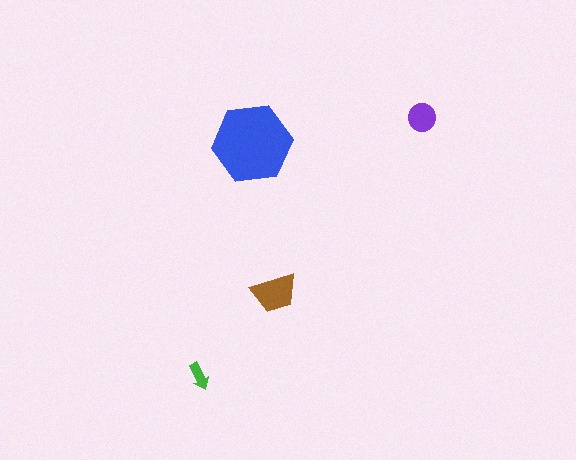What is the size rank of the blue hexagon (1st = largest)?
1st.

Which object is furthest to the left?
The green arrow is leftmost.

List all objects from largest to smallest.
The blue hexagon, the brown trapezoid, the purple circle, the green arrow.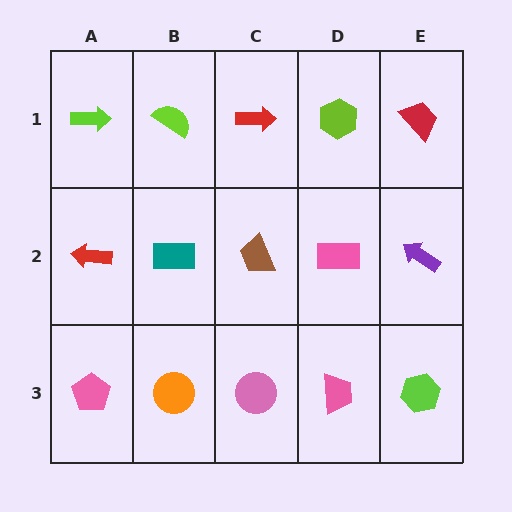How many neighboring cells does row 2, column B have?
4.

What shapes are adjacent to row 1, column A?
A red arrow (row 2, column A), a lime semicircle (row 1, column B).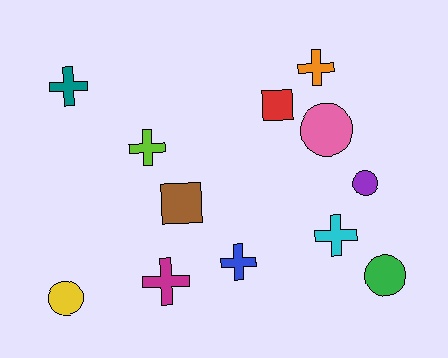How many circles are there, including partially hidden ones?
There are 4 circles.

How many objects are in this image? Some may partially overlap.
There are 12 objects.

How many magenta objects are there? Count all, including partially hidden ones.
There is 1 magenta object.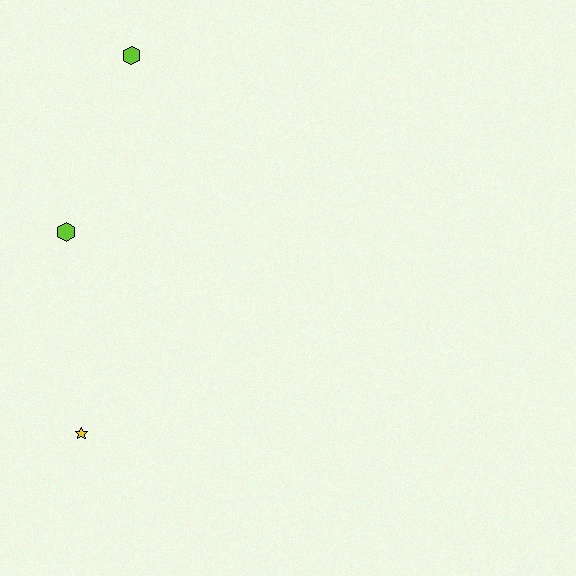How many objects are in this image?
There are 3 objects.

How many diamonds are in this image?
There are no diamonds.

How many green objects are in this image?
There are no green objects.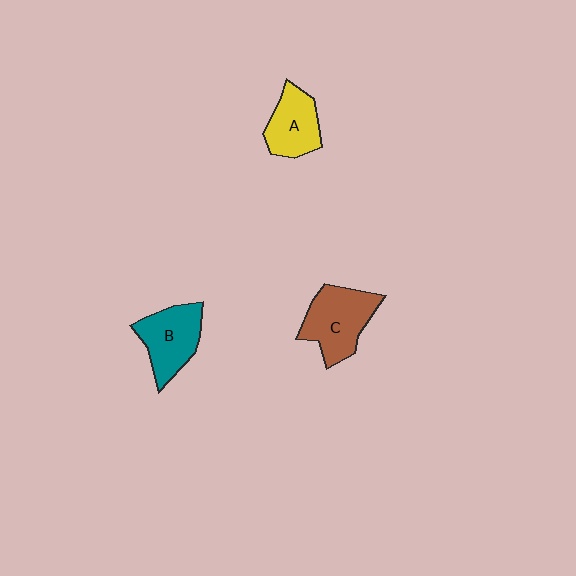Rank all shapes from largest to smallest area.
From largest to smallest: C (brown), B (teal), A (yellow).